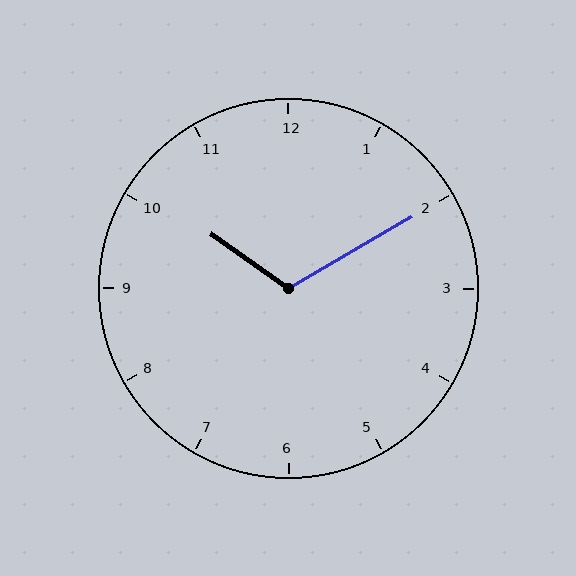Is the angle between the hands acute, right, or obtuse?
It is obtuse.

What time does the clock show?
10:10.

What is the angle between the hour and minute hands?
Approximately 115 degrees.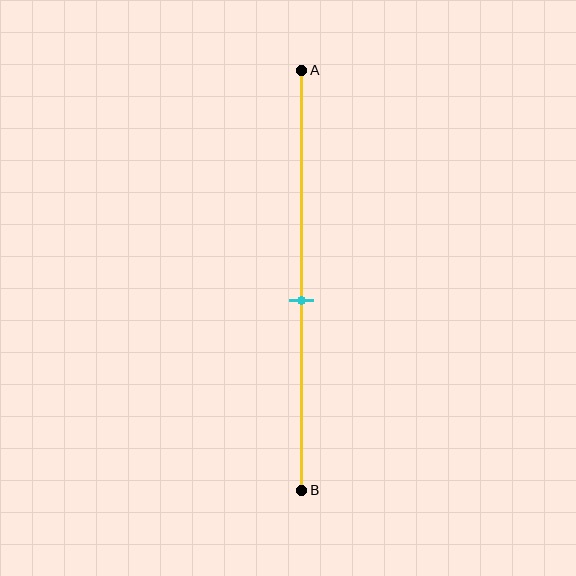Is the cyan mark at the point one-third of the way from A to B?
No, the mark is at about 55% from A, not at the 33% one-third point.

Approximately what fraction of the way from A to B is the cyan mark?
The cyan mark is approximately 55% of the way from A to B.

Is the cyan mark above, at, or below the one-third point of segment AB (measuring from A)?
The cyan mark is below the one-third point of segment AB.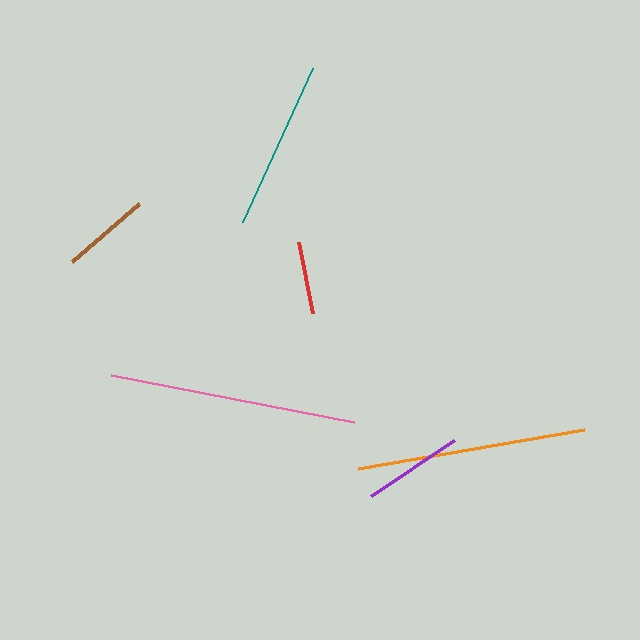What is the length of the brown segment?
The brown segment is approximately 88 pixels long.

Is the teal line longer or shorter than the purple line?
The teal line is longer than the purple line.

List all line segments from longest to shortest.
From longest to shortest: pink, orange, teal, purple, brown, red.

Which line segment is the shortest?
The red line is the shortest at approximately 72 pixels.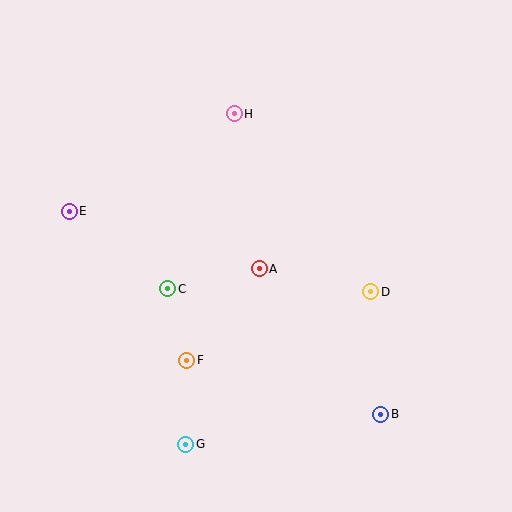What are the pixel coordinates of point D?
Point D is at (371, 292).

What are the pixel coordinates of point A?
Point A is at (259, 269).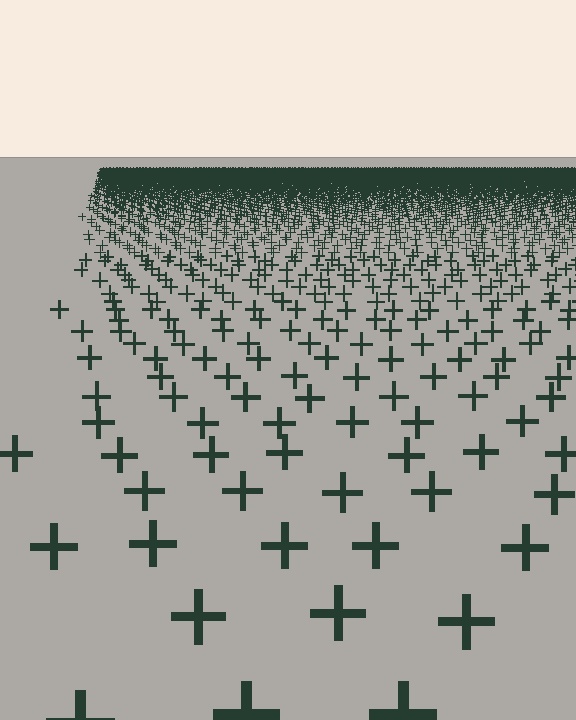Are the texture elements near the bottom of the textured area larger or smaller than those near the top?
Larger. Near the bottom, elements are closer to the viewer and appear at a bigger on-screen size.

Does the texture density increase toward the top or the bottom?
Density increases toward the top.